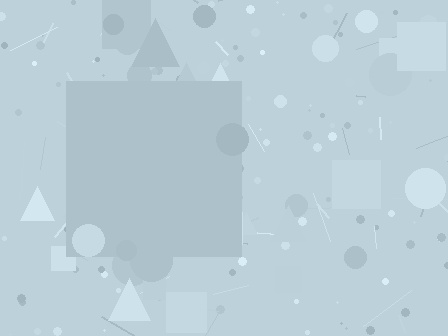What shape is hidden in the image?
A square is hidden in the image.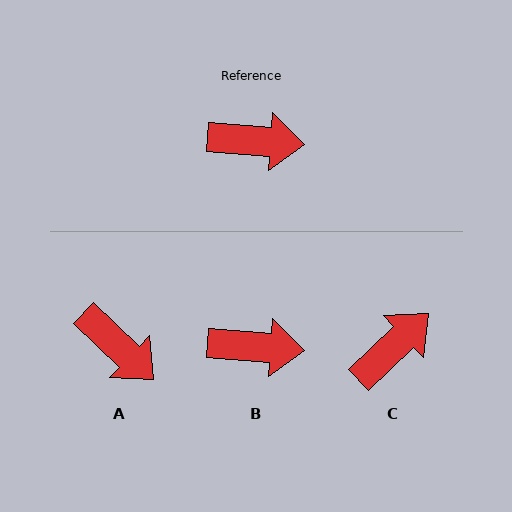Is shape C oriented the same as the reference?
No, it is off by about 48 degrees.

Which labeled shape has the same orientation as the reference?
B.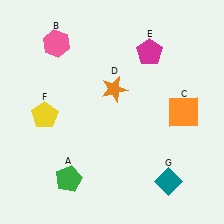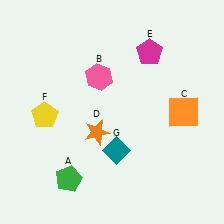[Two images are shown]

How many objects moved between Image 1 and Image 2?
3 objects moved between the two images.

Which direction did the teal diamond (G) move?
The teal diamond (G) moved left.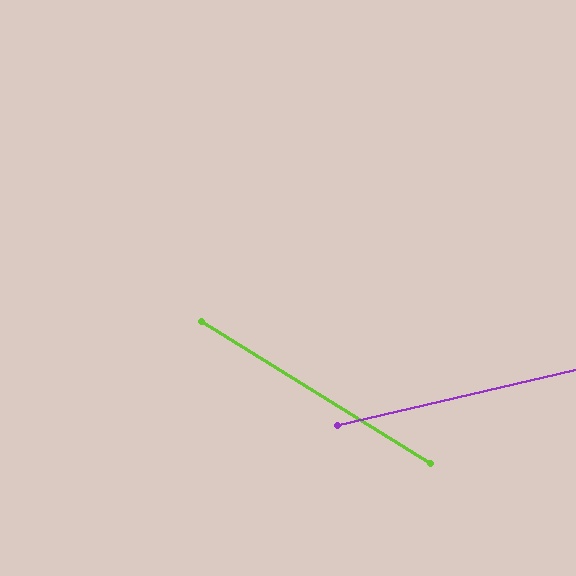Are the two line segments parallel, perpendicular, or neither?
Neither parallel nor perpendicular — they differ by about 45°.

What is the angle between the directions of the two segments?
Approximately 45 degrees.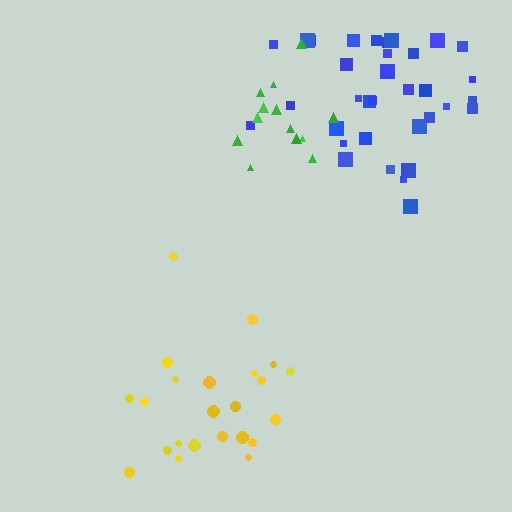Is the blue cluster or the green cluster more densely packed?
Blue.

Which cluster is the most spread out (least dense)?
Yellow.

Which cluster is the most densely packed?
Blue.